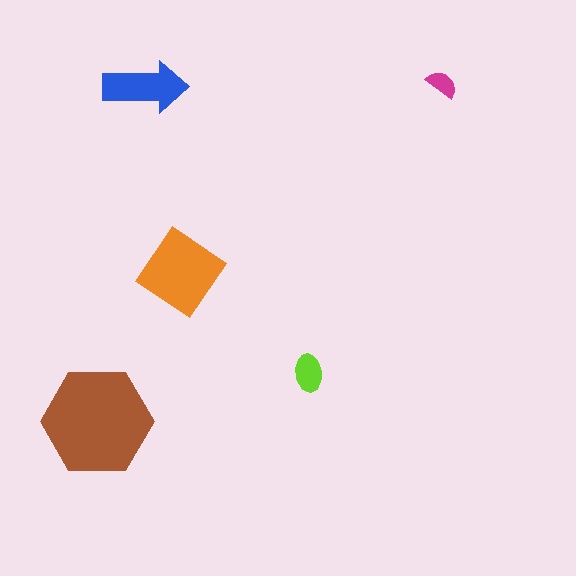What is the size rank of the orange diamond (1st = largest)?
2nd.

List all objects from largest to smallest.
The brown hexagon, the orange diamond, the blue arrow, the lime ellipse, the magenta semicircle.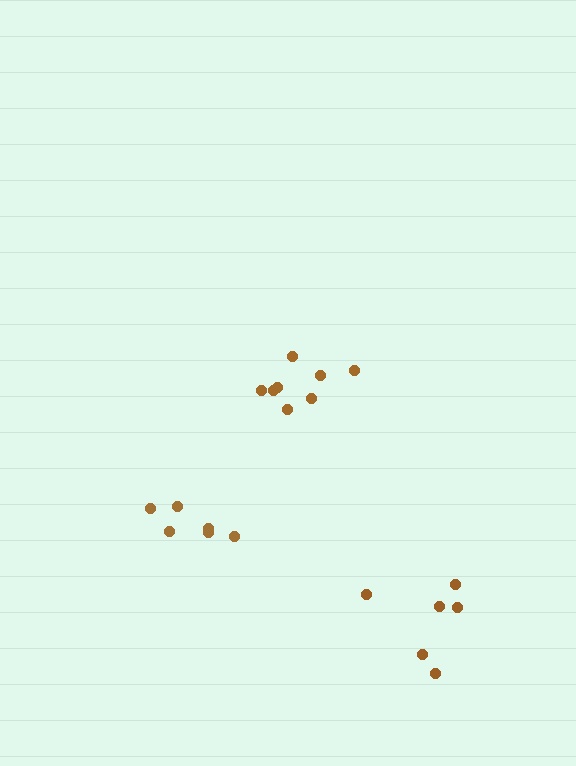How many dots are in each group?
Group 1: 6 dots, Group 2: 8 dots, Group 3: 6 dots (20 total).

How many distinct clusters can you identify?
There are 3 distinct clusters.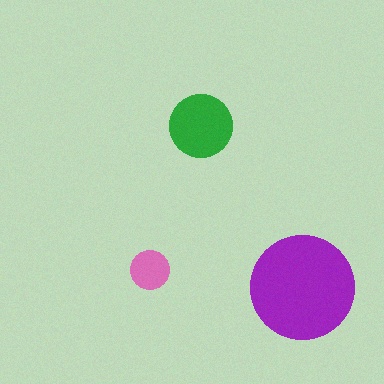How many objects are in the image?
There are 3 objects in the image.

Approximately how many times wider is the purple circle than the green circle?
About 1.5 times wider.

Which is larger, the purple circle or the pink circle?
The purple one.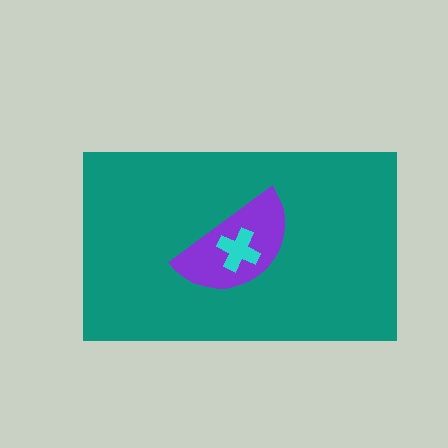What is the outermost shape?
The teal rectangle.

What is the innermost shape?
The cyan cross.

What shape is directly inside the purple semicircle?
The cyan cross.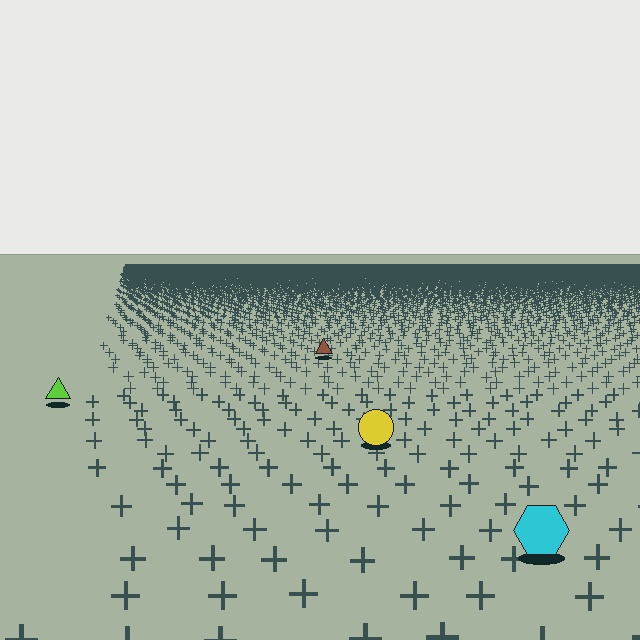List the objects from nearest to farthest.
From nearest to farthest: the cyan hexagon, the yellow circle, the lime triangle, the brown triangle.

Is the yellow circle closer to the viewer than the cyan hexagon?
No. The cyan hexagon is closer — you can tell from the texture gradient: the ground texture is coarser near it.